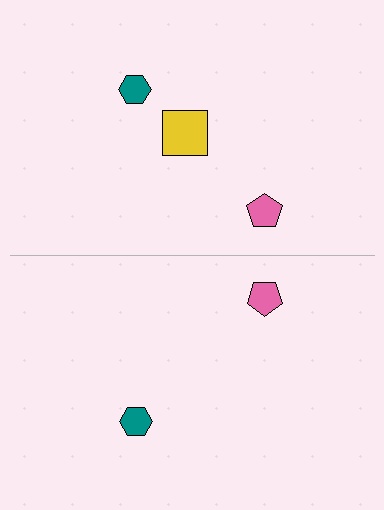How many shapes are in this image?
There are 5 shapes in this image.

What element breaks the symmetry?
A yellow square is missing from the bottom side.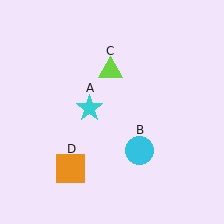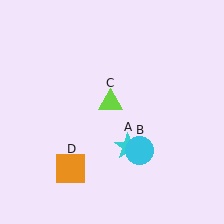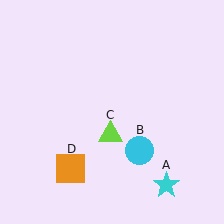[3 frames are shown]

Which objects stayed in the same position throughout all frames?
Cyan circle (object B) and orange square (object D) remained stationary.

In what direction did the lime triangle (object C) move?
The lime triangle (object C) moved down.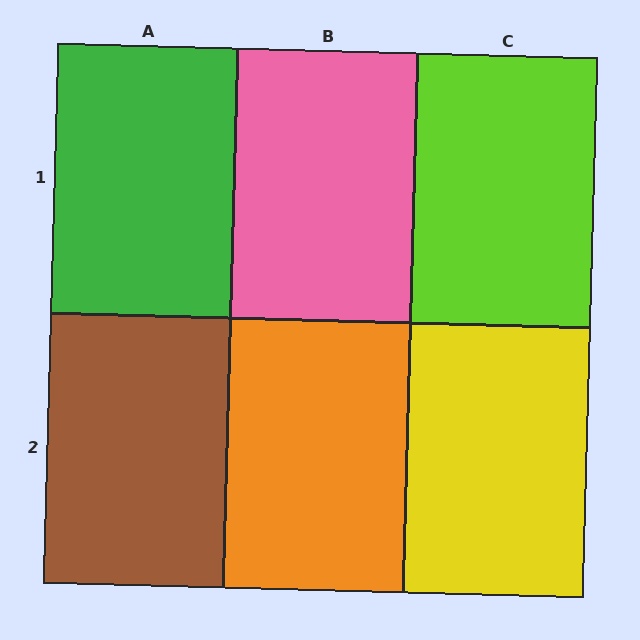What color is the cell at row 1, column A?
Green.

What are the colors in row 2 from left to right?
Brown, orange, yellow.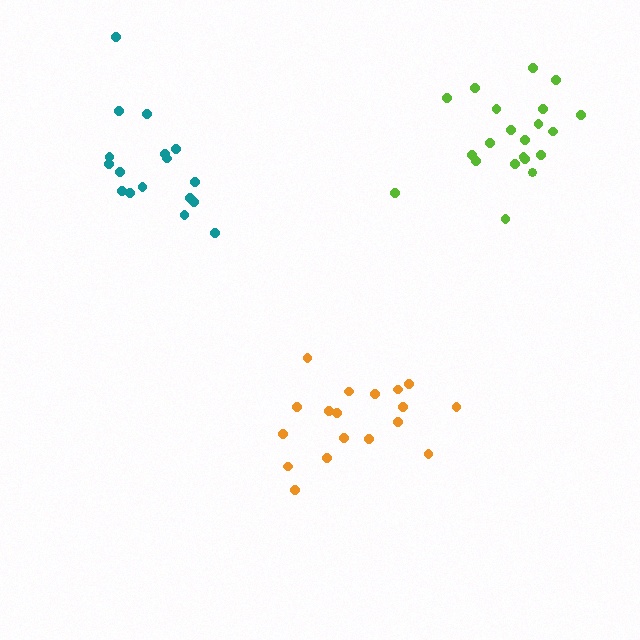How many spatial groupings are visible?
There are 3 spatial groupings.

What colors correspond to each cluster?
The clusters are colored: teal, orange, lime.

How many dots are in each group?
Group 1: 17 dots, Group 2: 18 dots, Group 3: 21 dots (56 total).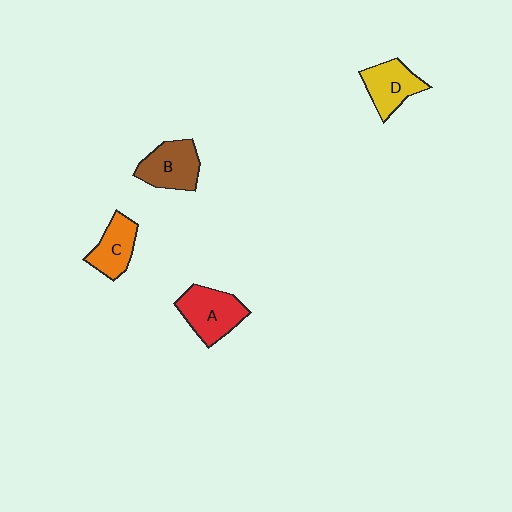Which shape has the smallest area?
Shape C (orange).